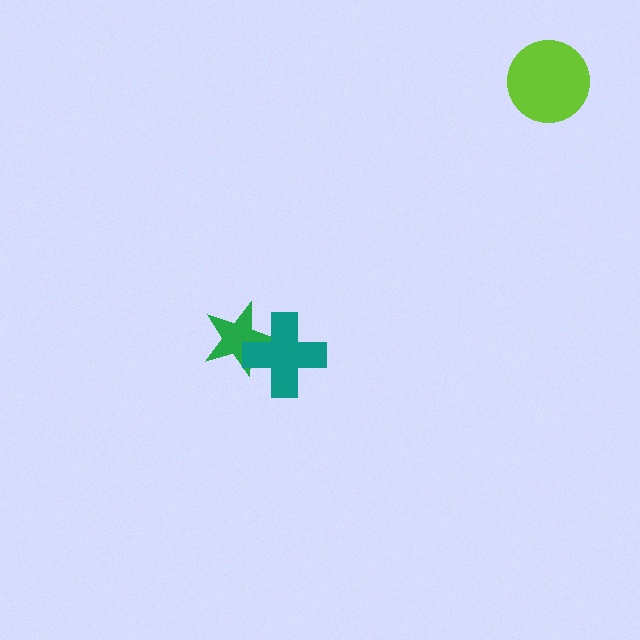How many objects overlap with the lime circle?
0 objects overlap with the lime circle.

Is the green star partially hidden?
Yes, it is partially covered by another shape.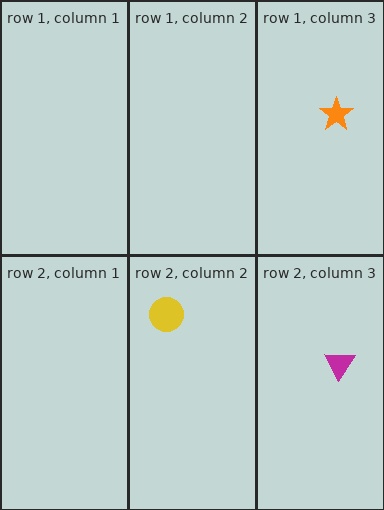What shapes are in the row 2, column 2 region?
The yellow circle.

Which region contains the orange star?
The row 1, column 3 region.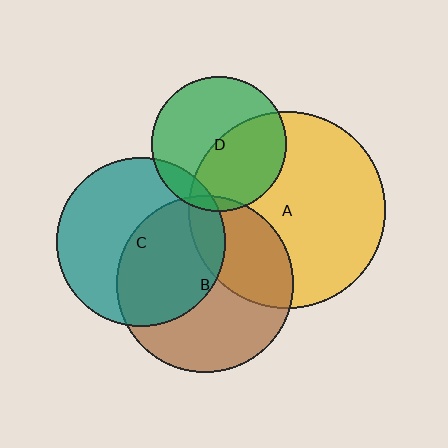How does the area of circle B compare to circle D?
Approximately 1.7 times.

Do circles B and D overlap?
Yes.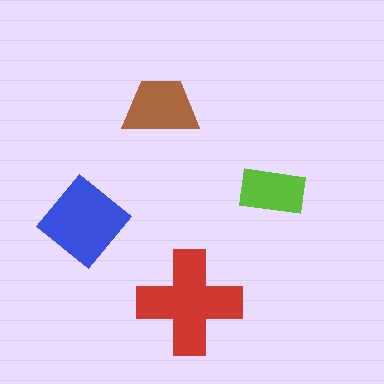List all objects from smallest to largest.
The lime rectangle, the brown trapezoid, the blue diamond, the red cross.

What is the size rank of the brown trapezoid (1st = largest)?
3rd.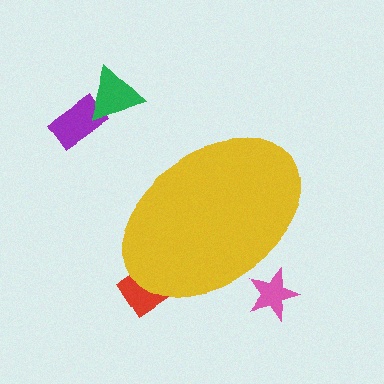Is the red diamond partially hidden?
Yes, the red diamond is partially hidden behind the yellow ellipse.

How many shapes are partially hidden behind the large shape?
2 shapes are partially hidden.